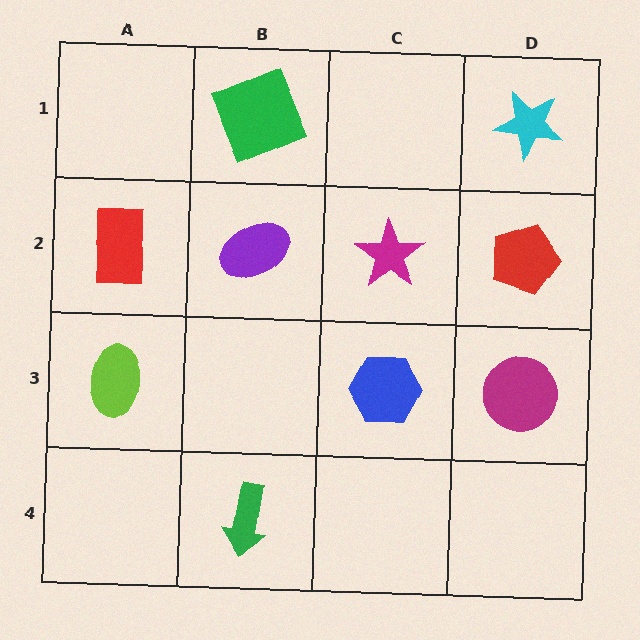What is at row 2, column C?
A magenta star.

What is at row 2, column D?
A red pentagon.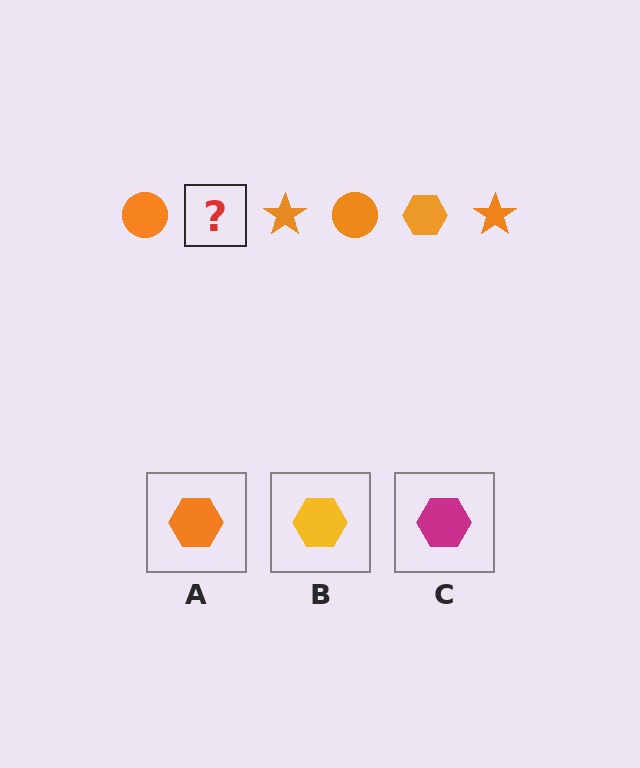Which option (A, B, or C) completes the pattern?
A.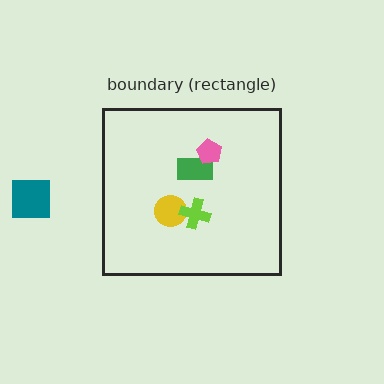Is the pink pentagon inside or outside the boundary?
Inside.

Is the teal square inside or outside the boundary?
Outside.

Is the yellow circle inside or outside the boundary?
Inside.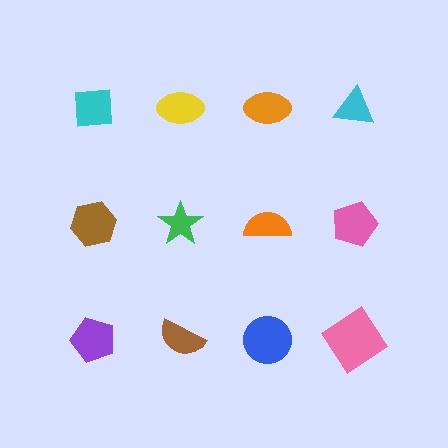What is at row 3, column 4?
A pink diamond.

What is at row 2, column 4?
A pink pentagon.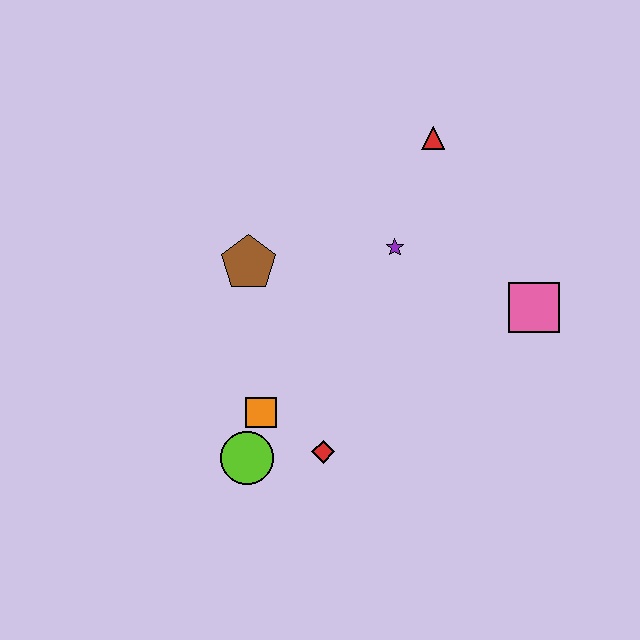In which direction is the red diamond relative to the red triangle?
The red diamond is below the red triangle.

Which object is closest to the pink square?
The purple star is closest to the pink square.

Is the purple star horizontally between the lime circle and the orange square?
No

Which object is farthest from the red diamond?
The red triangle is farthest from the red diamond.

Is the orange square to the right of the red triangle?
No